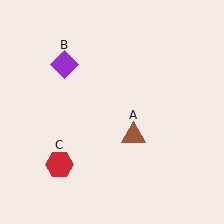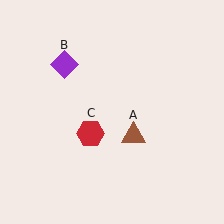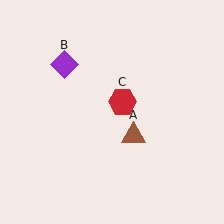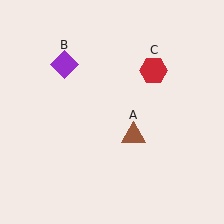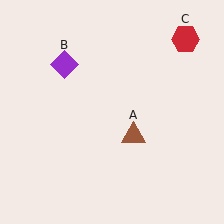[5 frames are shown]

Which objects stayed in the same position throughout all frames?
Brown triangle (object A) and purple diamond (object B) remained stationary.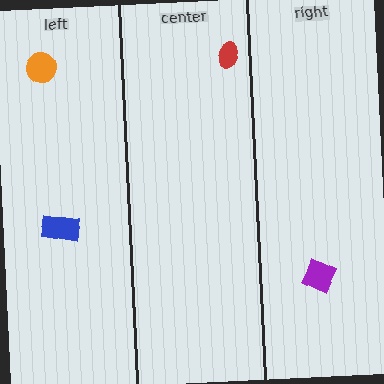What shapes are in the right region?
The purple diamond.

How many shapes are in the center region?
1.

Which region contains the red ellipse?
The center region.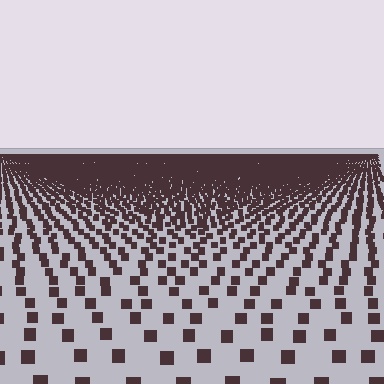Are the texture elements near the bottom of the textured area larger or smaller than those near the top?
Larger. Near the bottom, elements are closer to the viewer and appear at a bigger on-screen size.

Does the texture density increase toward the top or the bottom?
Density increases toward the top.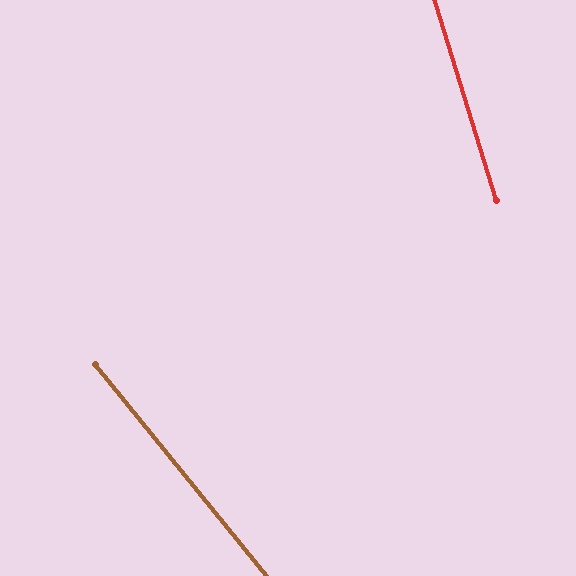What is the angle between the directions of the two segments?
Approximately 22 degrees.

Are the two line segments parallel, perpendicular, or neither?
Neither parallel nor perpendicular — they differ by about 22°.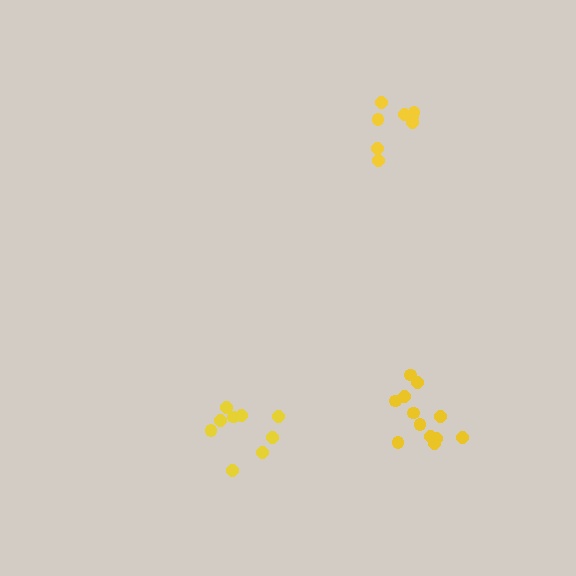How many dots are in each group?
Group 1: 12 dots, Group 2: 8 dots, Group 3: 9 dots (29 total).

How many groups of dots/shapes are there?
There are 3 groups.